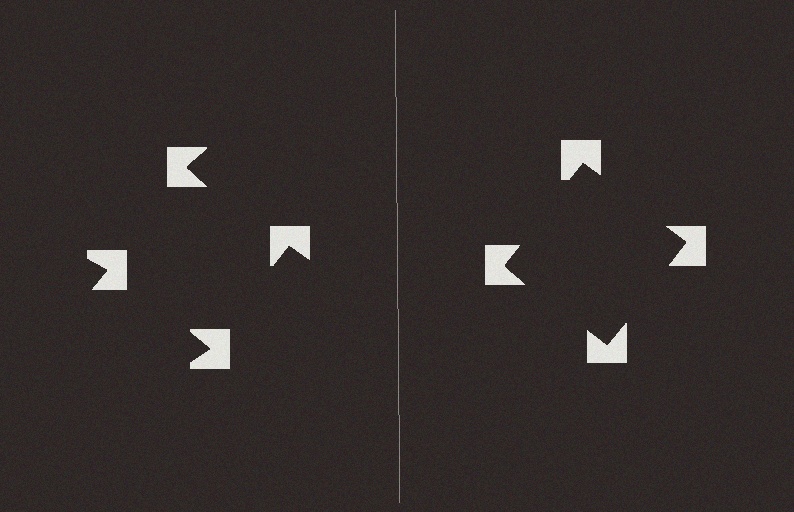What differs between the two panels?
The notched squares are positioned identically on both sides; only the wedge orientations differ. On the right they align to a square; on the left they are misaligned.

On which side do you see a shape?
An illusory square appears on the right side. On the left side the wedge cuts are rotated, so no coherent shape forms.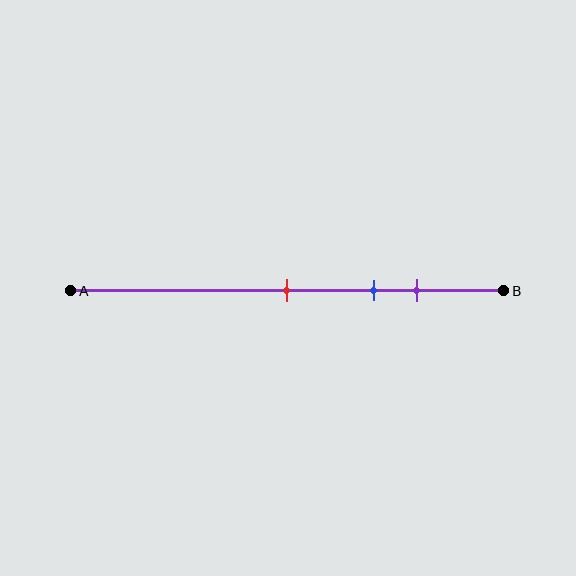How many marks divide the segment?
There are 3 marks dividing the segment.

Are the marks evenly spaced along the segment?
Yes, the marks are approximately evenly spaced.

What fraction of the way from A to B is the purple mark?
The purple mark is approximately 80% (0.8) of the way from A to B.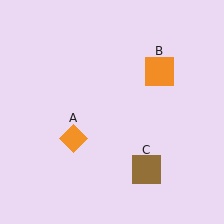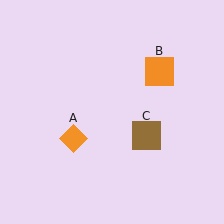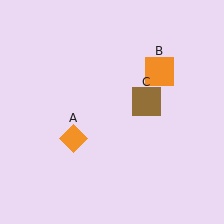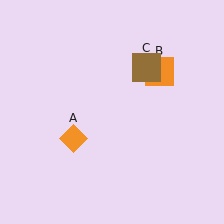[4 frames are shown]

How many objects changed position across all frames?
1 object changed position: brown square (object C).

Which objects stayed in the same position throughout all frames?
Orange diamond (object A) and orange square (object B) remained stationary.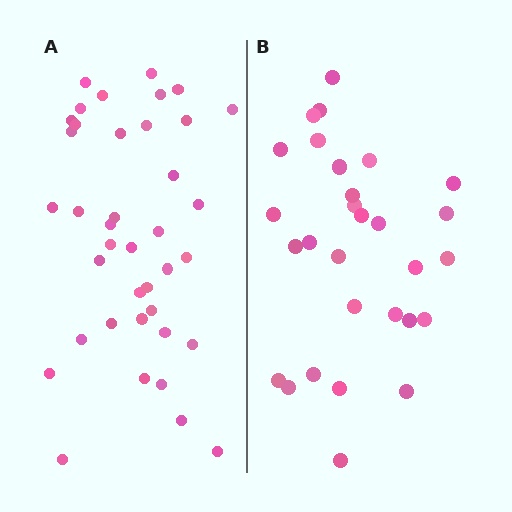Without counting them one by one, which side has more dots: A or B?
Region A (the left region) has more dots.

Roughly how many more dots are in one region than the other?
Region A has roughly 10 or so more dots than region B.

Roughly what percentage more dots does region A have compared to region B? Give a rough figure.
About 35% more.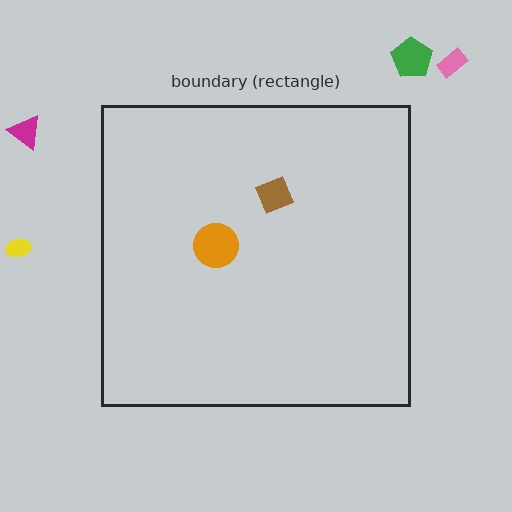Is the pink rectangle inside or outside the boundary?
Outside.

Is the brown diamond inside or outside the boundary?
Inside.